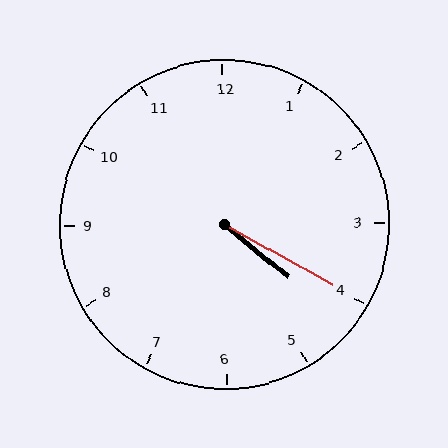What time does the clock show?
4:20.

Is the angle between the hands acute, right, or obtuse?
It is acute.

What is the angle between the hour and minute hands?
Approximately 10 degrees.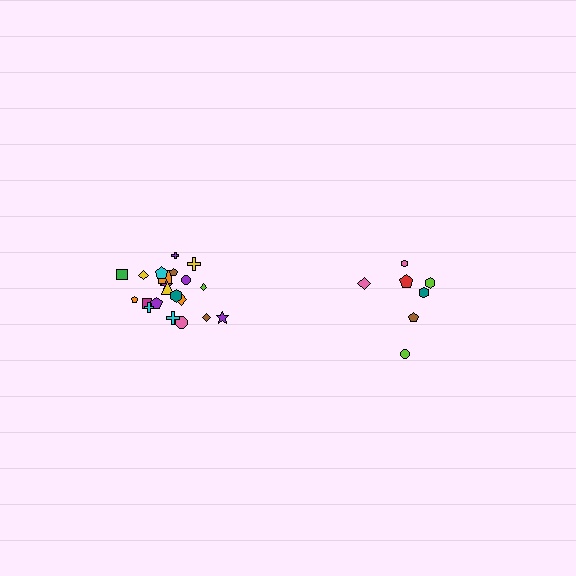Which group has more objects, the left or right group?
The left group.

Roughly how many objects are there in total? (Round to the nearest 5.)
Roughly 30 objects in total.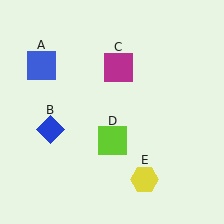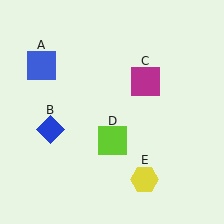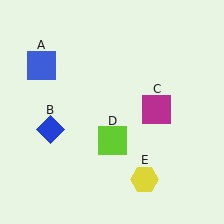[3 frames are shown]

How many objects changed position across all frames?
1 object changed position: magenta square (object C).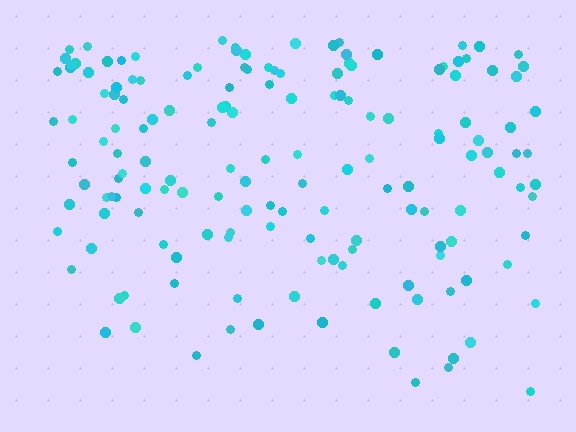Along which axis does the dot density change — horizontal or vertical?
Vertical.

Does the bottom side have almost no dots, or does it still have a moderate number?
Still a moderate number, just noticeably fewer than the top.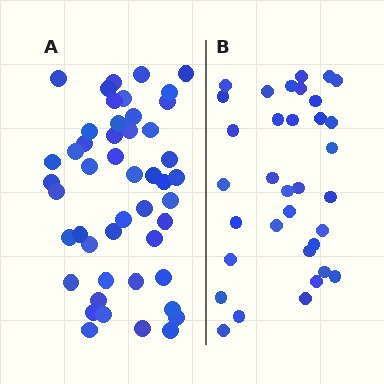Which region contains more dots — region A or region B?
Region A (the left region) has more dots.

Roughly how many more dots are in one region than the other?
Region A has approximately 15 more dots than region B.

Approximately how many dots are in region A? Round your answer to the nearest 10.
About 50 dots. (The exact count is 48, which rounds to 50.)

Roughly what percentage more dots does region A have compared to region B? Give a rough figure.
About 40% more.